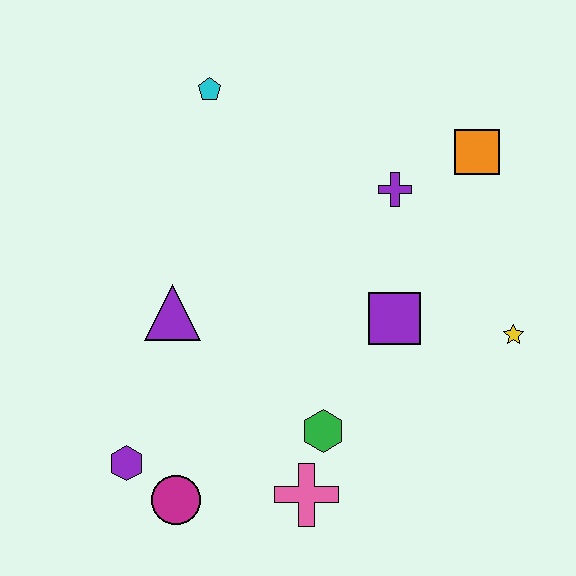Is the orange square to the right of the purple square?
Yes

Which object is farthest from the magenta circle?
The orange square is farthest from the magenta circle.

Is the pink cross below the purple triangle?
Yes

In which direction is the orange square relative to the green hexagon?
The orange square is above the green hexagon.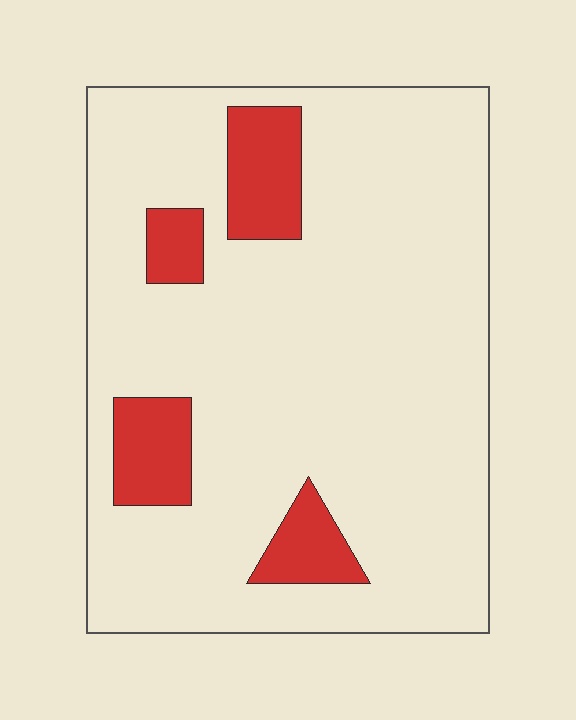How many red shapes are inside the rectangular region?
4.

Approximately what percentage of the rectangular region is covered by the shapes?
Approximately 15%.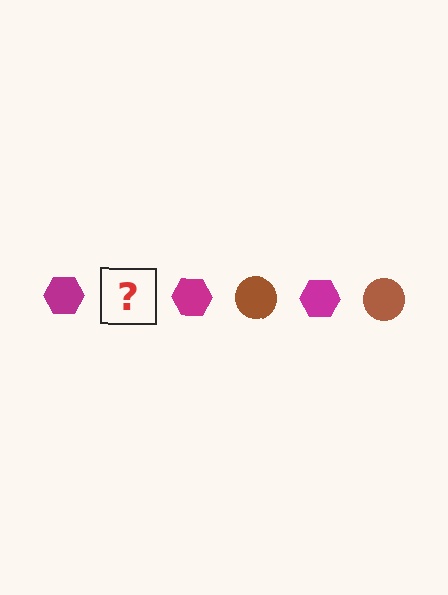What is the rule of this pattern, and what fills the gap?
The rule is that the pattern alternates between magenta hexagon and brown circle. The gap should be filled with a brown circle.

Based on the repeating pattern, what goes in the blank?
The blank should be a brown circle.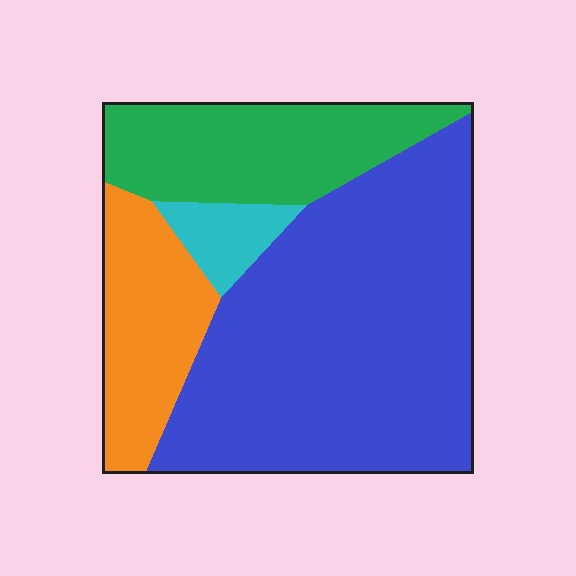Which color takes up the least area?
Cyan, at roughly 5%.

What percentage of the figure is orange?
Orange covers about 15% of the figure.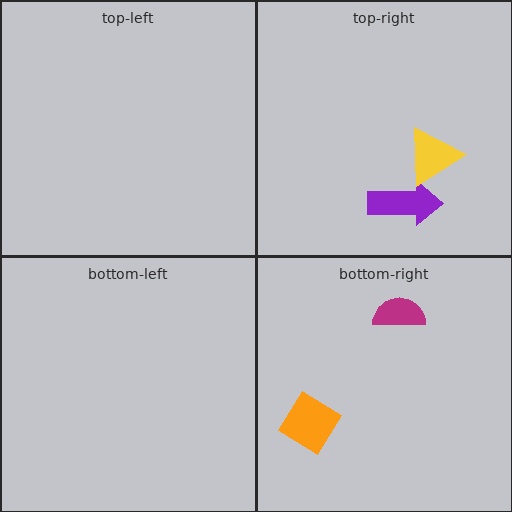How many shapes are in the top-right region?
2.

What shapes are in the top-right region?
The purple arrow, the yellow triangle.